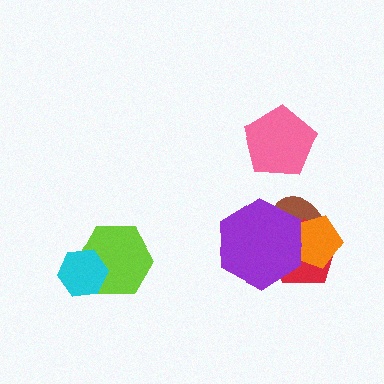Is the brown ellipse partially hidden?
Yes, it is partially covered by another shape.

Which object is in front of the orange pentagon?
The purple hexagon is in front of the orange pentagon.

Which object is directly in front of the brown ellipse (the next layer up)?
The red pentagon is directly in front of the brown ellipse.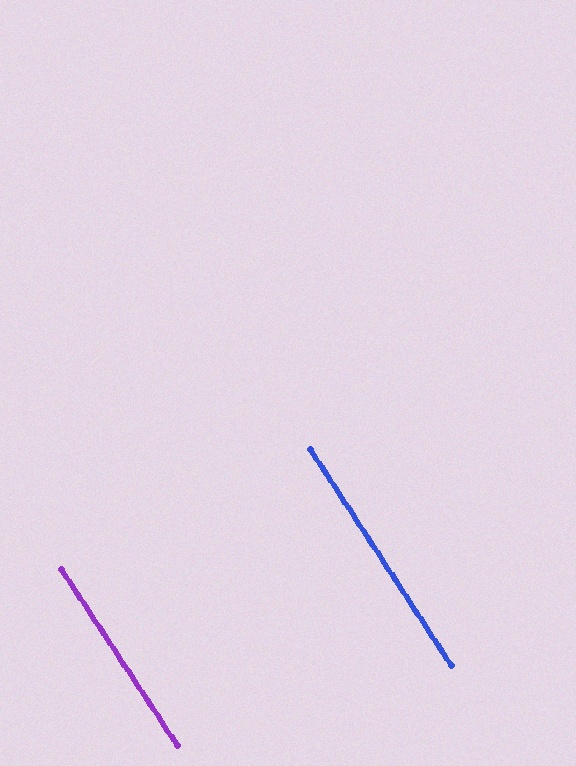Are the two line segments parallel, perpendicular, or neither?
Parallel — their directions differ by only 0.1°.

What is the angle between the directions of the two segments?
Approximately 0 degrees.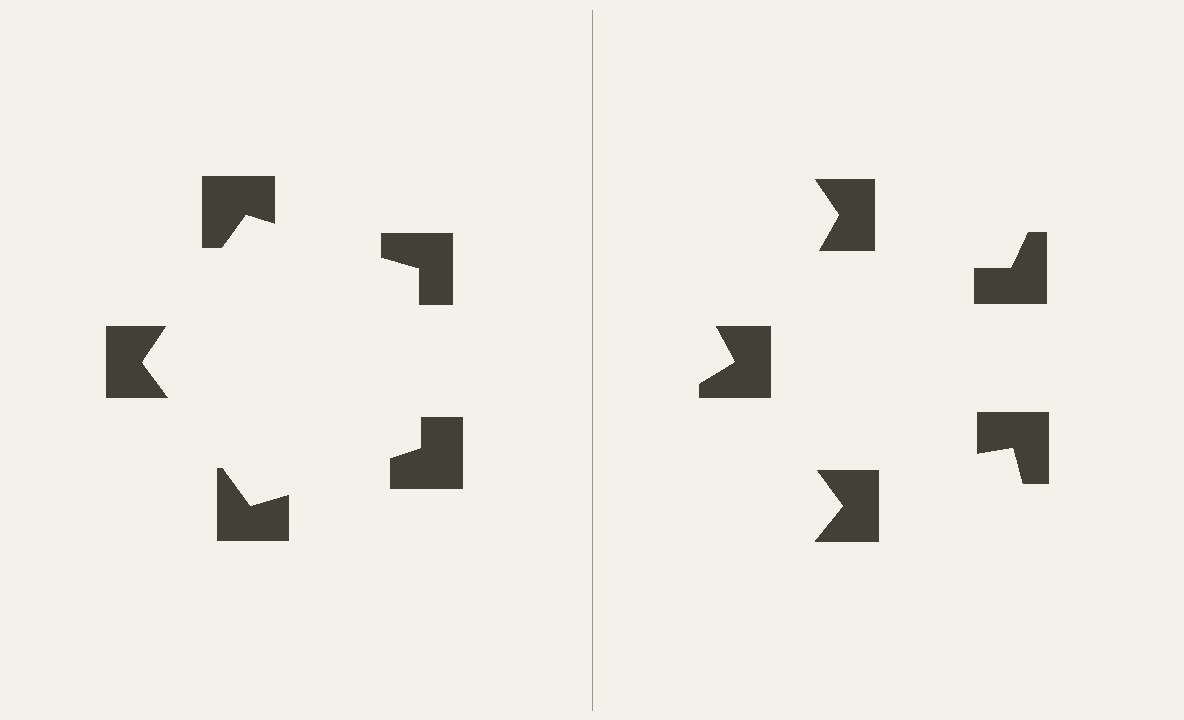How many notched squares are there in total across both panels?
10 — 5 on each side.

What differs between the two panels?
The notched squares are positioned identically on both sides; only the wedge orientations differ. On the left they align to a pentagon; on the right they are misaligned.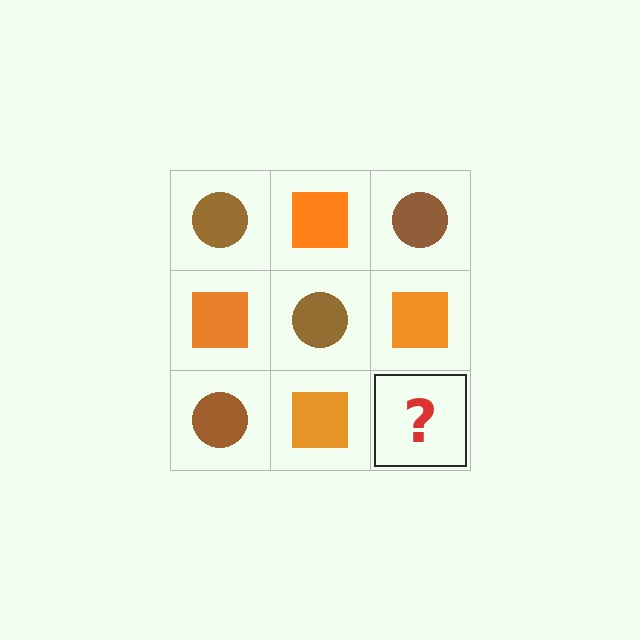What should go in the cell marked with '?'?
The missing cell should contain a brown circle.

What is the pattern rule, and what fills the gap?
The rule is that it alternates brown circle and orange square in a checkerboard pattern. The gap should be filled with a brown circle.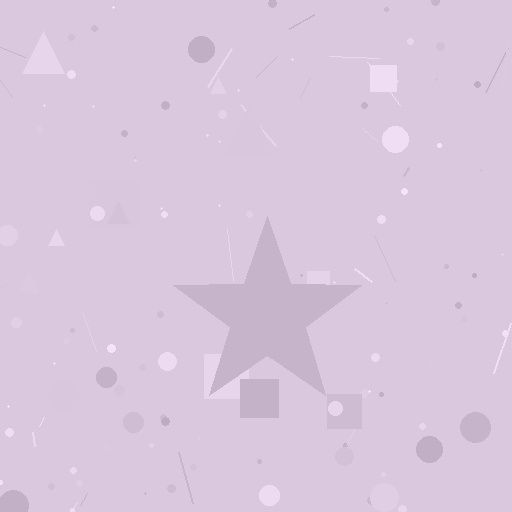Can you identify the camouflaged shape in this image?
The camouflaged shape is a star.